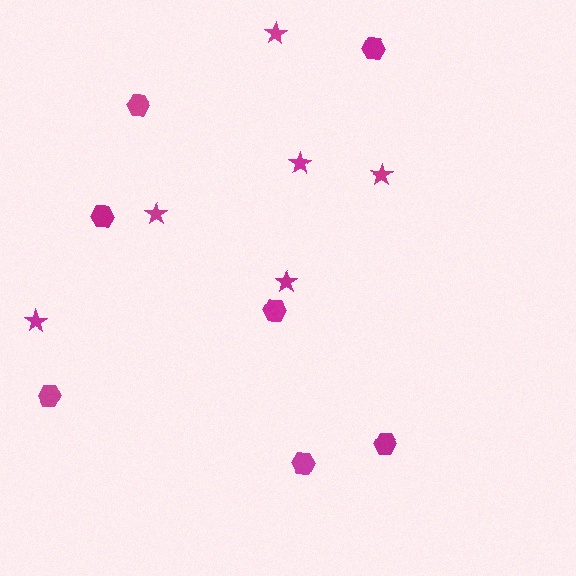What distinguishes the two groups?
There are 2 groups: one group of stars (6) and one group of hexagons (7).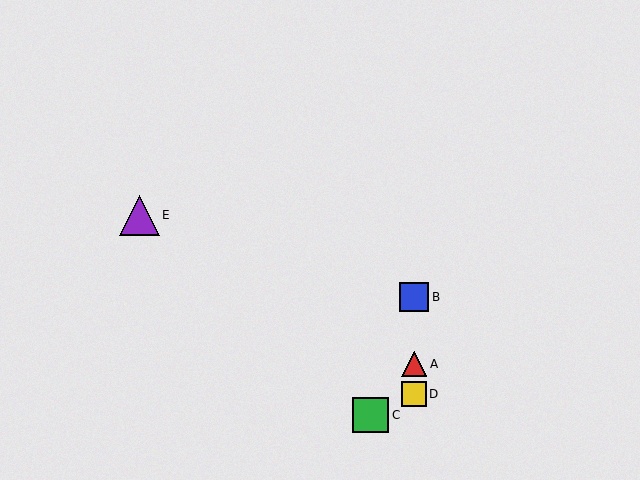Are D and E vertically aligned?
No, D is at x≈414 and E is at x≈139.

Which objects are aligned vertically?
Objects A, B, D are aligned vertically.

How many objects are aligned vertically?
3 objects (A, B, D) are aligned vertically.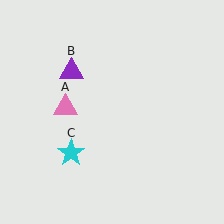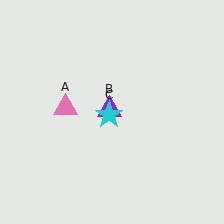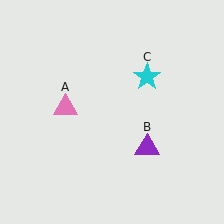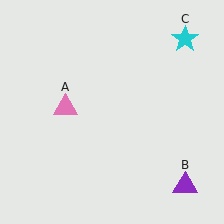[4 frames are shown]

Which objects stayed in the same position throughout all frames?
Pink triangle (object A) remained stationary.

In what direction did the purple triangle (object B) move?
The purple triangle (object B) moved down and to the right.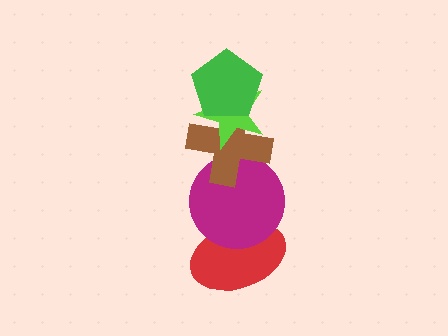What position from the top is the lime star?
The lime star is 2nd from the top.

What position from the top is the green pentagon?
The green pentagon is 1st from the top.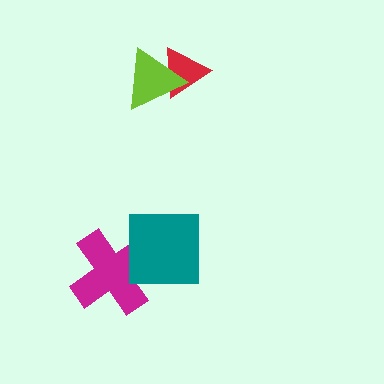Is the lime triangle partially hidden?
No, no other shape covers it.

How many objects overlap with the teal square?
1 object overlaps with the teal square.